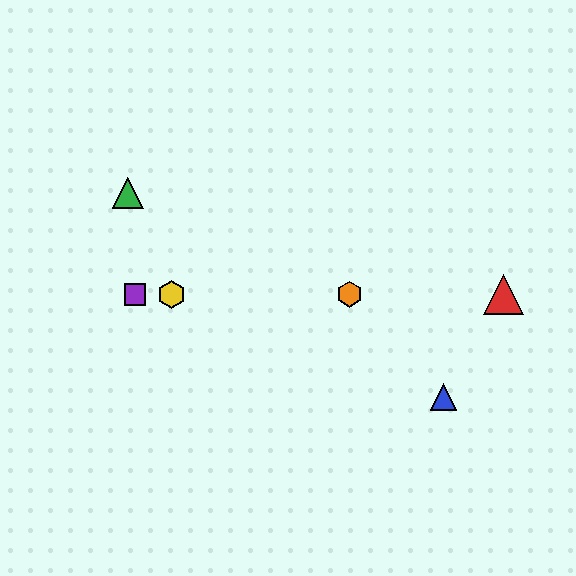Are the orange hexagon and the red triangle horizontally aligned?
Yes, both are at y≈294.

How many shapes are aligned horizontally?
4 shapes (the red triangle, the yellow hexagon, the purple square, the orange hexagon) are aligned horizontally.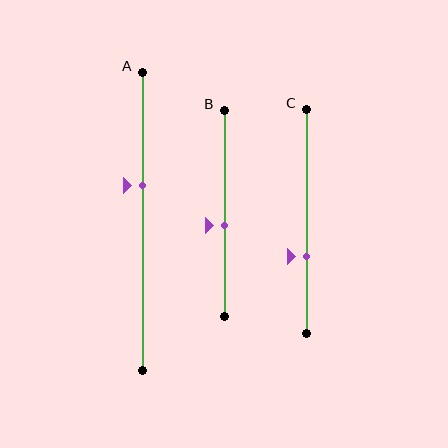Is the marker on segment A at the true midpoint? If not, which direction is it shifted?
No, the marker on segment A is shifted upward by about 12% of the segment length.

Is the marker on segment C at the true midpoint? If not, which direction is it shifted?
No, the marker on segment C is shifted downward by about 16% of the segment length.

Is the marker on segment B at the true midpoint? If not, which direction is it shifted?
No, the marker on segment B is shifted downward by about 6% of the segment length.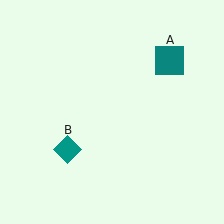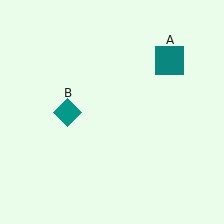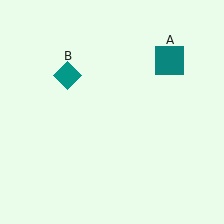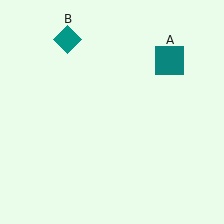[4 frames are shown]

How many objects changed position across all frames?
1 object changed position: teal diamond (object B).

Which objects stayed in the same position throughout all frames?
Teal square (object A) remained stationary.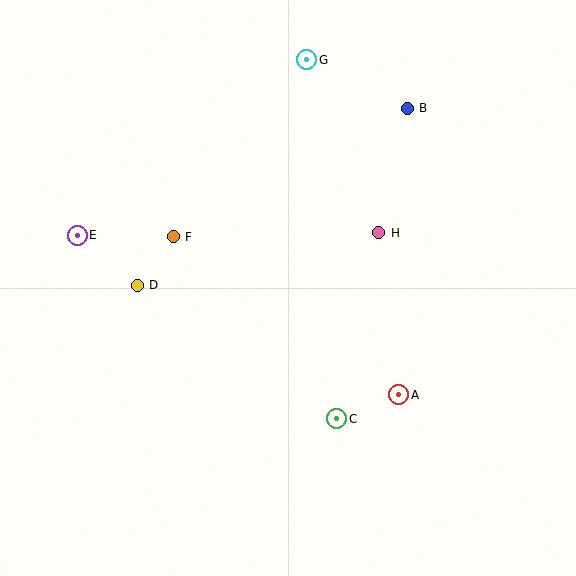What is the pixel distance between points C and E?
The distance between C and E is 318 pixels.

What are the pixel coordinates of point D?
Point D is at (137, 285).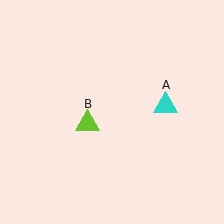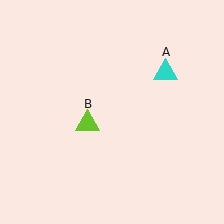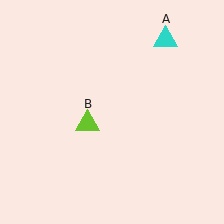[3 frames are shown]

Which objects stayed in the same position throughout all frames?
Lime triangle (object B) remained stationary.